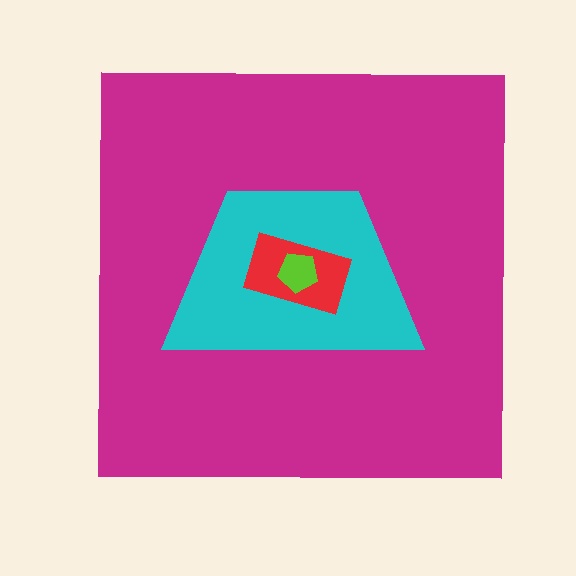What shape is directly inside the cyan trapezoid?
The red rectangle.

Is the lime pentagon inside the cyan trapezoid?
Yes.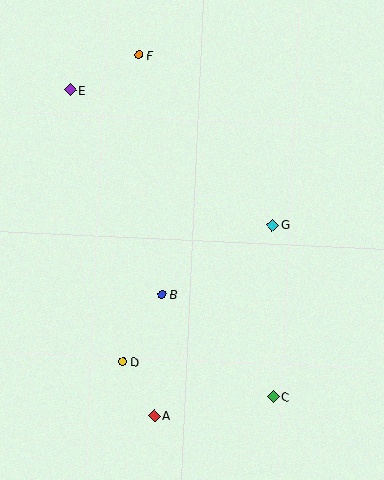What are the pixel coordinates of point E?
Point E is at (70, 90).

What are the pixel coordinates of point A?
Point A is at (154, 416).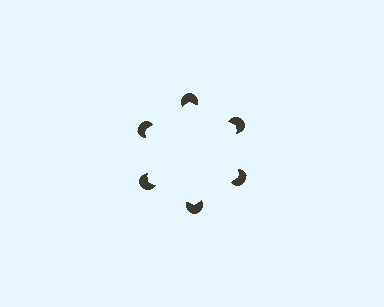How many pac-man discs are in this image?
There are 6 — one at each vertex of the illusory hexagon.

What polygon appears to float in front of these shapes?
An illusory hexagon — its edges are inferred from the aligned wedge cuts in the pac-man discs, not physically drawn.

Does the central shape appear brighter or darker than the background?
It typically appears slightly brighter than the background, even though no actual brightness change is drawn.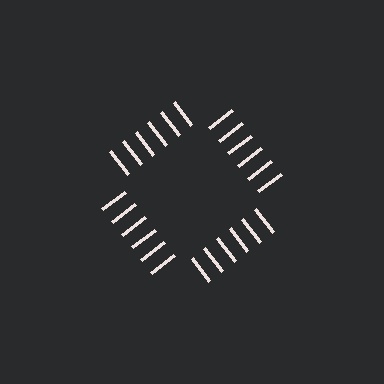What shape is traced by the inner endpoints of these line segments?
An illusory square — the line segments terminate on its edges but no continuous stroke is drawn.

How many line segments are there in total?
24 — 6 along each of the 4 edges.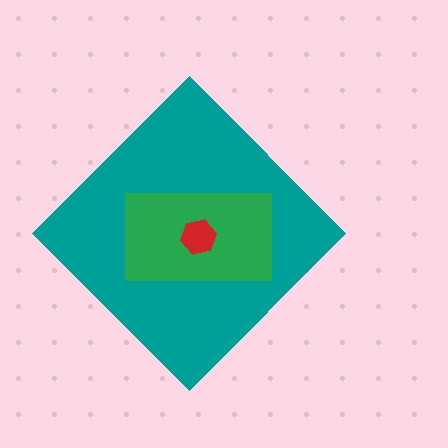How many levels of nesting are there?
3.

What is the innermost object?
The red hexagon.